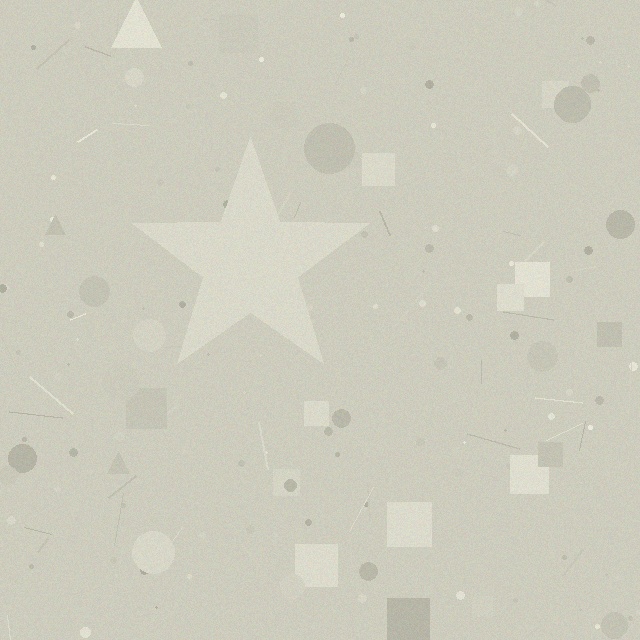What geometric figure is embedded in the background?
A star is embedded in the background.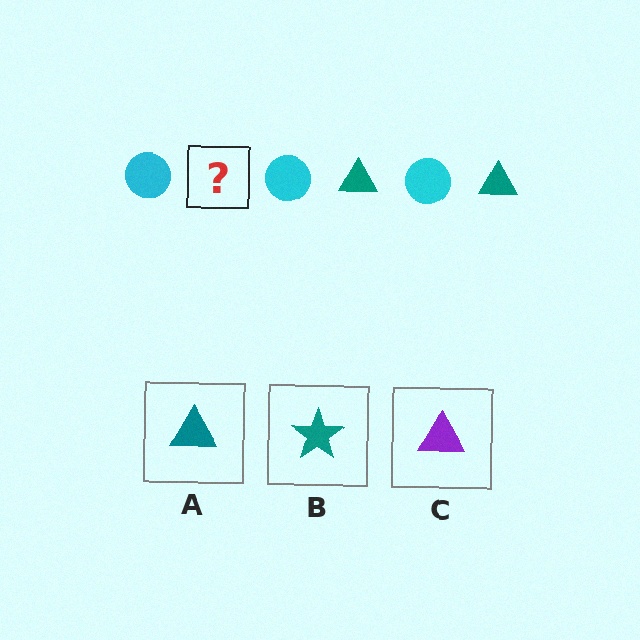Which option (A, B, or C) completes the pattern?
A.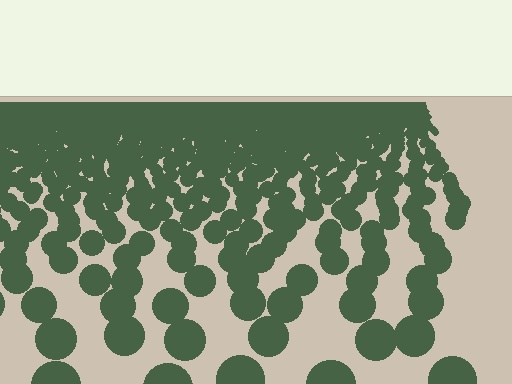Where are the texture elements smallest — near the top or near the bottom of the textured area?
Near the top.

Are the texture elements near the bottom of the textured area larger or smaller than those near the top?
Larger. Near the bottom, elements are closer to the viewer and appear at a bigger on-screen size.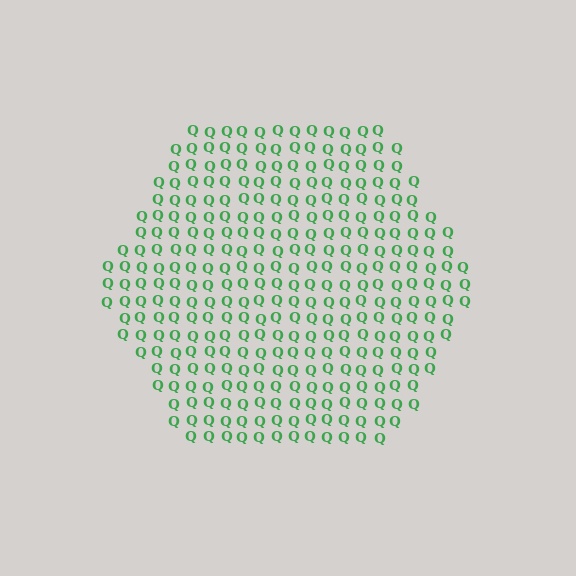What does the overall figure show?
The overall figure shows a hexagon.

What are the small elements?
The small elements are letter Q's.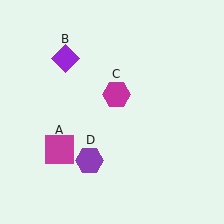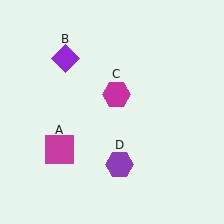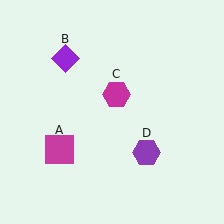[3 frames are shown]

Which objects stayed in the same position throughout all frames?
Magenta square (object A) and purple diamond (object B) and magenta hexagon (object C) remained stationary.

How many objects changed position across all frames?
1 object changed position: purple hexagon (object D).